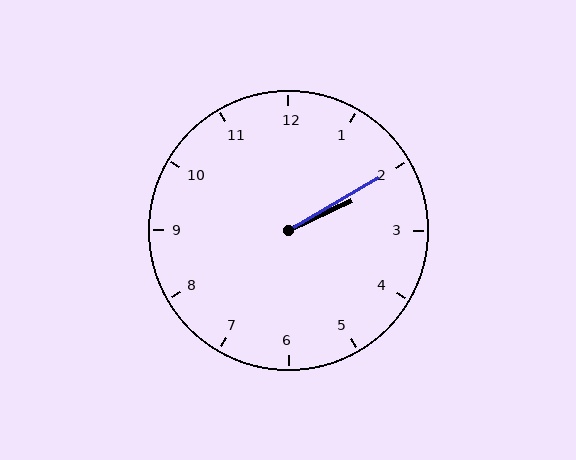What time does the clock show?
2:10.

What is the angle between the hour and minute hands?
Approximately 5 degrees.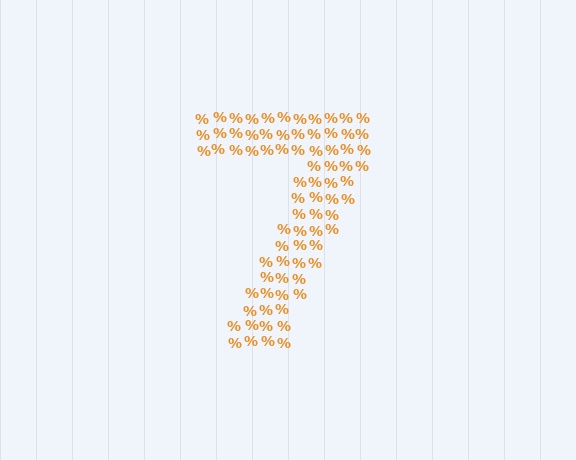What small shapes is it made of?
It is made of small percent signs.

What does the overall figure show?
The overall figure shows the digit 7.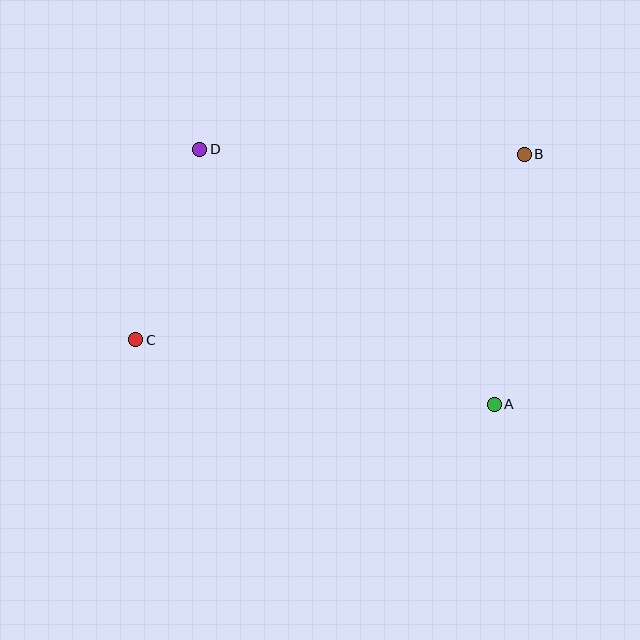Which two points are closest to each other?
Points C and D are closest to each other.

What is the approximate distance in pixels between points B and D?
The distance between B and D is approximately 325 pixels.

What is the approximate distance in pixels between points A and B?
The distance between A and B is approximately 252 pixels.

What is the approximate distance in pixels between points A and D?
The distance between A and D is approximately 390 pixels.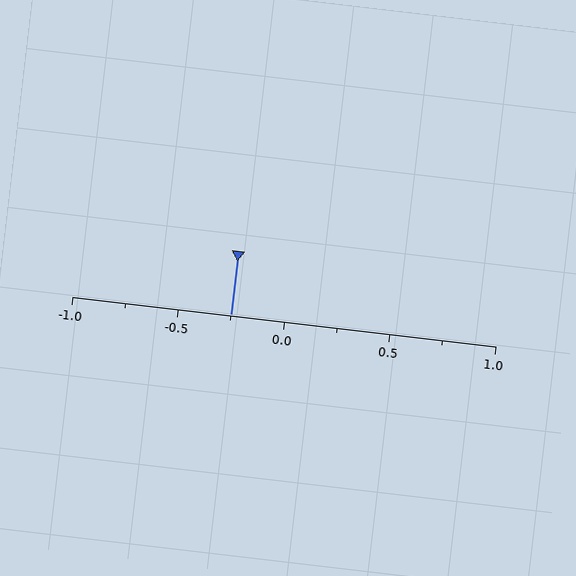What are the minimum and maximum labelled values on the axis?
The axis runs from -1.0 to 1.0.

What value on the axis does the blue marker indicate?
The marker indicates approximately -0.25.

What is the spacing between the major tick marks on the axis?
The major ticks are spaced 0.5 apart.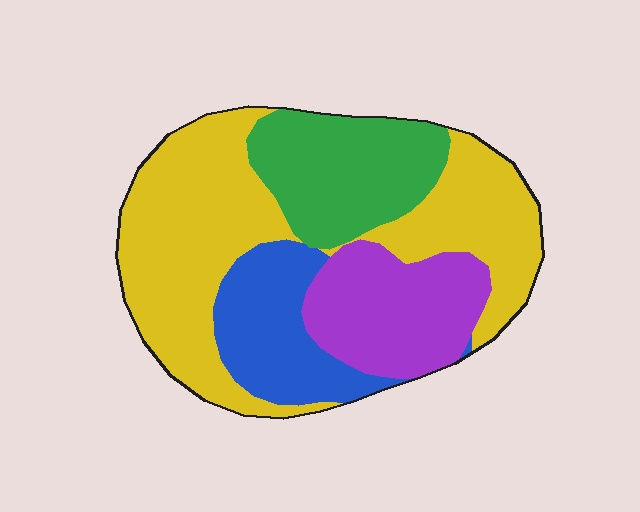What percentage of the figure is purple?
Purple covers roughly 20% of the figure.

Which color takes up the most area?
Yellow, at roughly 45%.